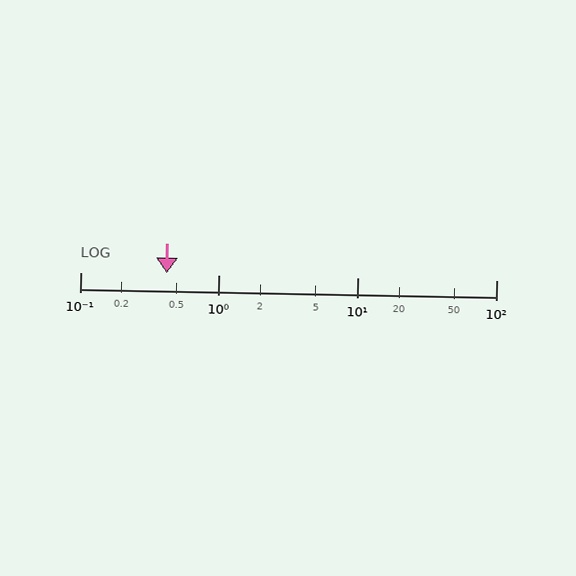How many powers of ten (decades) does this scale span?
The scale spans 3 decades, from 0.1 to 100.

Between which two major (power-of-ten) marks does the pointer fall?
The pointer is between 0.1 and 1.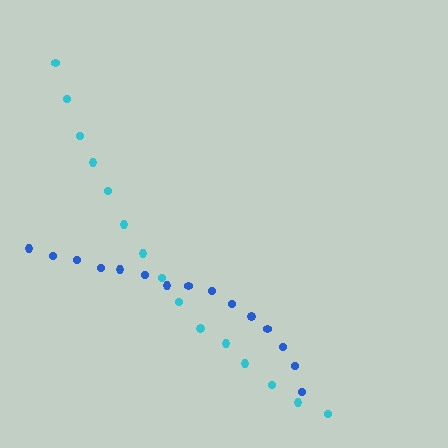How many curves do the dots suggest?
There are 2 distinct paths.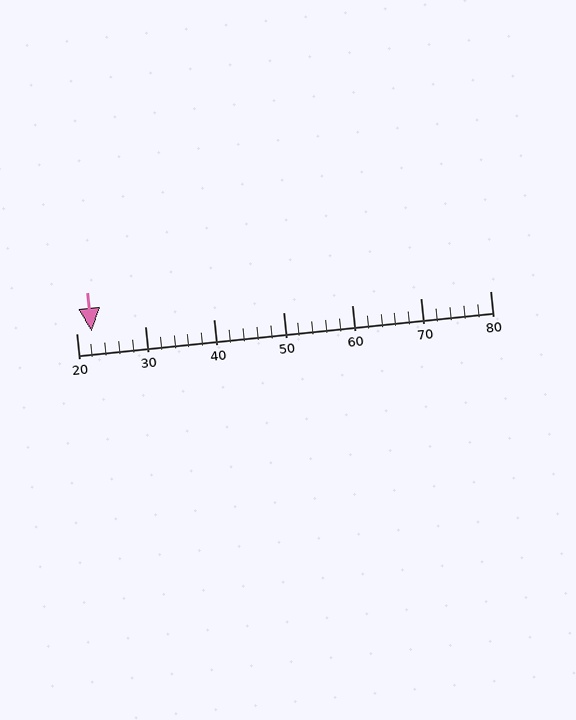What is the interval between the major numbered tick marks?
The major tick marks are spaced 10 units apart.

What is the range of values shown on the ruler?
The ruler shows values from 20 to 80.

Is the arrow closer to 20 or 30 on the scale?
The arrow is closer to 20.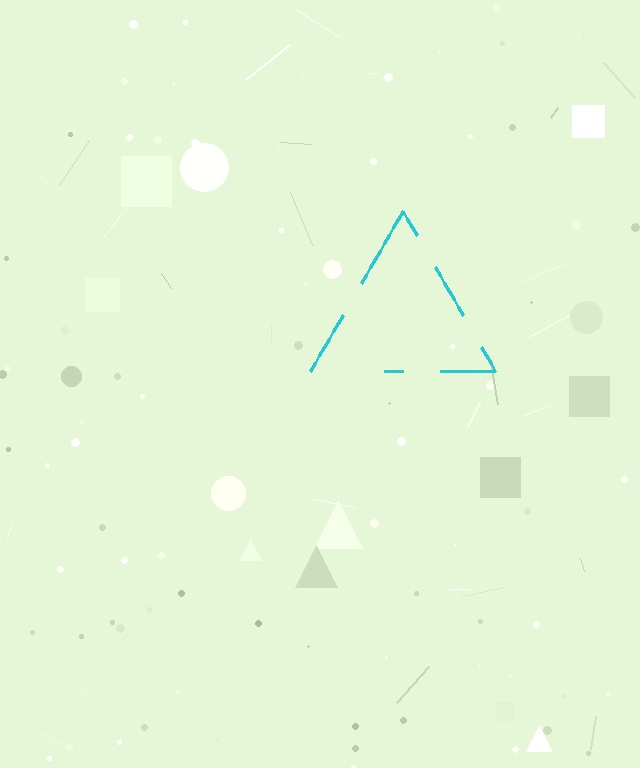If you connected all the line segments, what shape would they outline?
They would outline a triangle.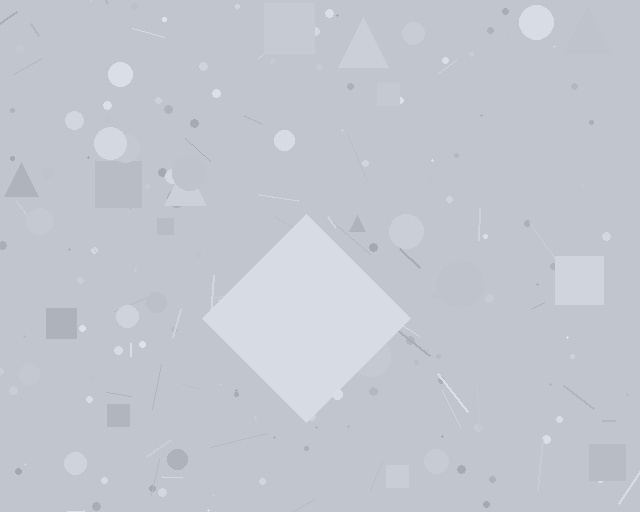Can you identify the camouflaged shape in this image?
The camouflaged shape is a diamond.